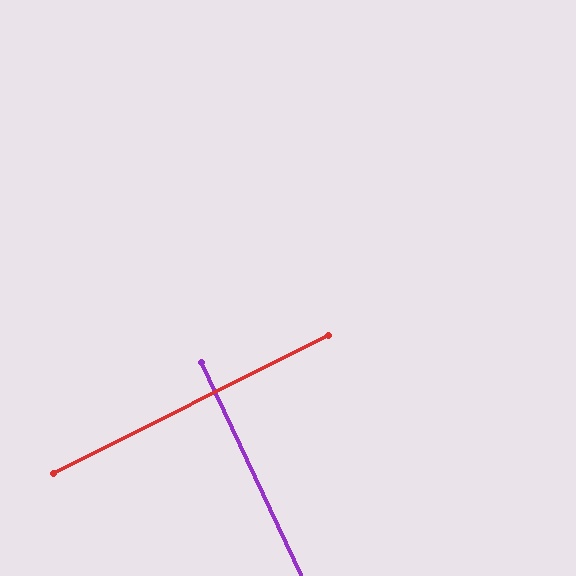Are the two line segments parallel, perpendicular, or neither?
Perpendicular — they meet at approximately 89°.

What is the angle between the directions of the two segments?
Approximately 89 degrees.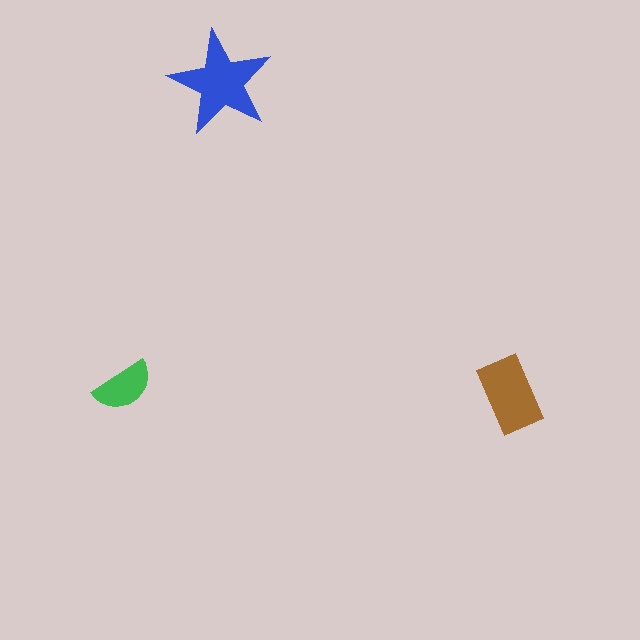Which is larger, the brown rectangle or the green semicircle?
The brown rectangle.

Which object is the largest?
The blue star.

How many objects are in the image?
There are 3 objects in the image.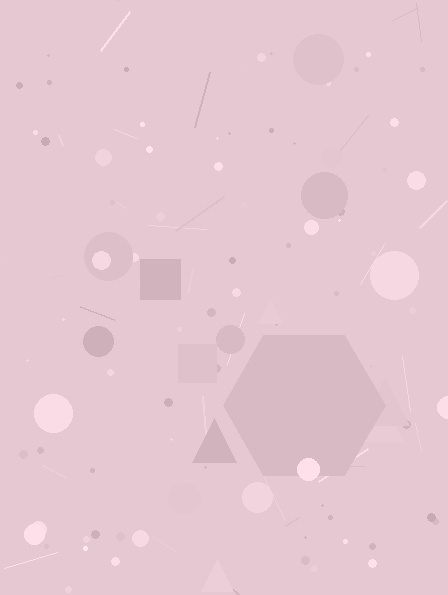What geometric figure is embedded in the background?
A hexagon is embedded in the background.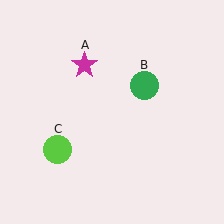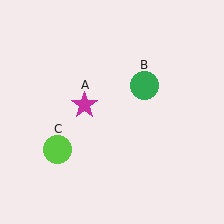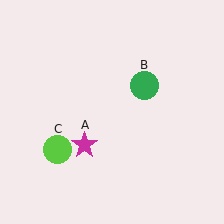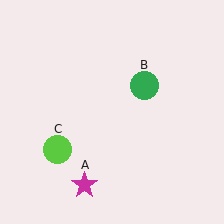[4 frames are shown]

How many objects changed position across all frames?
1 object changed position: magenta star (object A).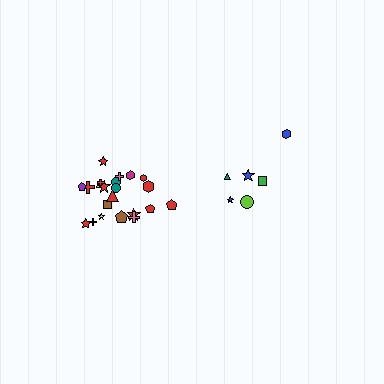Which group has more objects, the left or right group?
The left group.